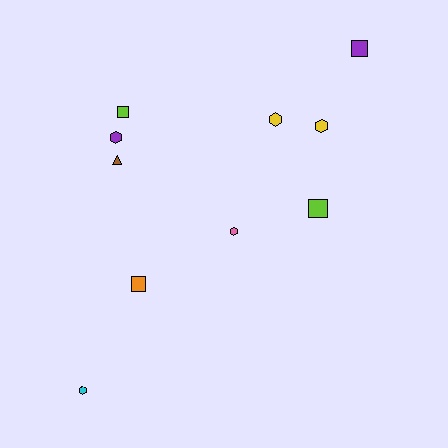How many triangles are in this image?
There is 1 triangle.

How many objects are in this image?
There are 10 objects.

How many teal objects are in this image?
There are no teal objects.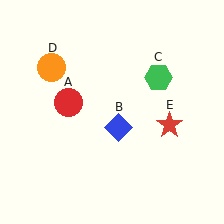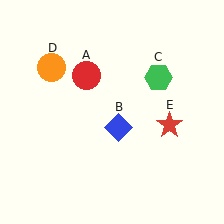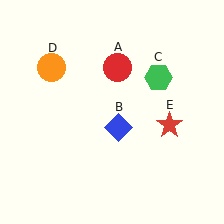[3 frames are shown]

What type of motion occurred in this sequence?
The red circle (object A) rotated clockwise around the center of the scene.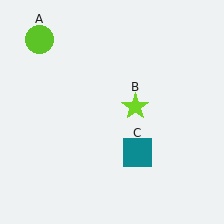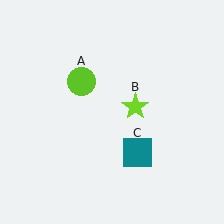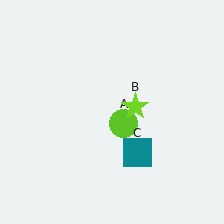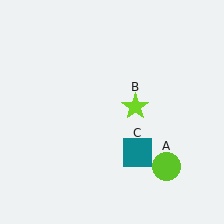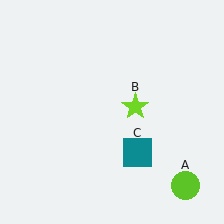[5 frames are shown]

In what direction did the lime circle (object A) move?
The lime circle (object A) moved down and to the right.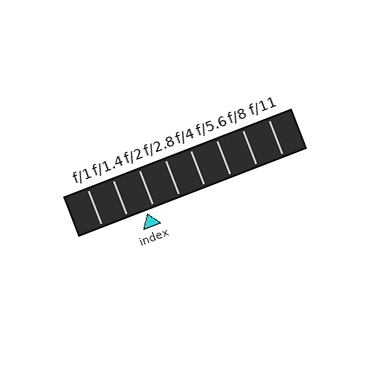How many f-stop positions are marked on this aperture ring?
There are 8 f-stop positions marked.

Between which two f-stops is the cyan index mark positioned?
The index mark is between f/1.4 and f/2.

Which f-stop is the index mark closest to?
The index mark is closest to f/2.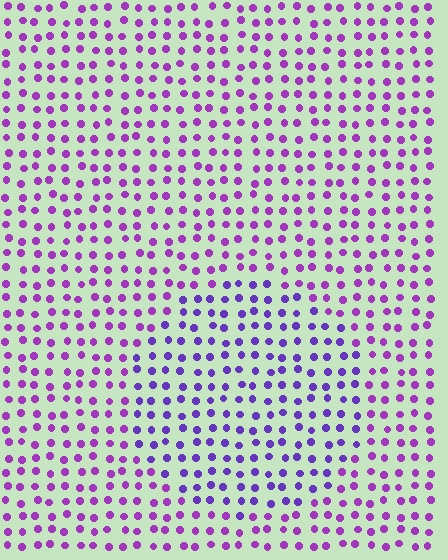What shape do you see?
I see a circle.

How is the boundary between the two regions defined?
The boundary is defined purely by a slight shift in hue (about 27 degrees). Spacing, size, and orientation are identical on both sides.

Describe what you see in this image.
The image is filled with small purple elements in a uniform arrangement. A circle-shaped region is visible where the elements are tinted to a slightly different hue, forming a subtle color boundary.